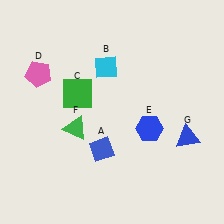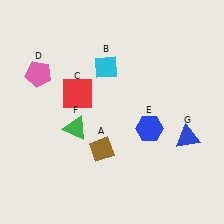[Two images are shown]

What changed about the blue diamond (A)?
In Image 1, A is blue. In Image 2, it changed to brown.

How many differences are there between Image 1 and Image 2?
There are 2 differences between the two images.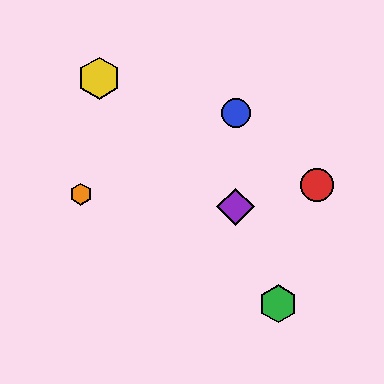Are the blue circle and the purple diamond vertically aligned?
Yes, both are at x≈236.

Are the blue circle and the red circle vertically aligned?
No, the blue circle is at x≈236 and the red circle is at x≈317.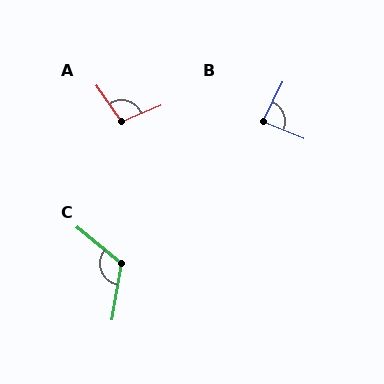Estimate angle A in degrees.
Approximately 102 degrees.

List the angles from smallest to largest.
B (85°), A (102°), C (120°).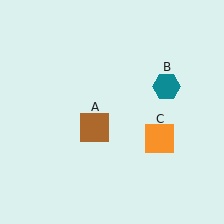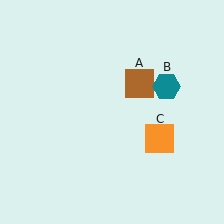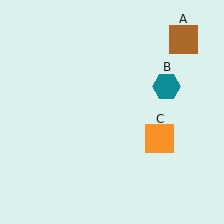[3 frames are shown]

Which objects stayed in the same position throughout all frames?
Teal hexagon (object B) and orange square (object C) remained stationary.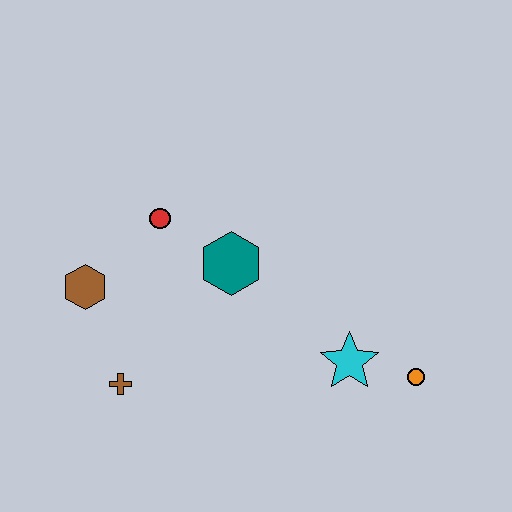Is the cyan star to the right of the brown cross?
Yes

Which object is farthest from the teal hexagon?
The orange circle is farthest from the teal hexagon.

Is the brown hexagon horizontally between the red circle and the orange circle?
No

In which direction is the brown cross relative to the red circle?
The brown cross is below the red circle.